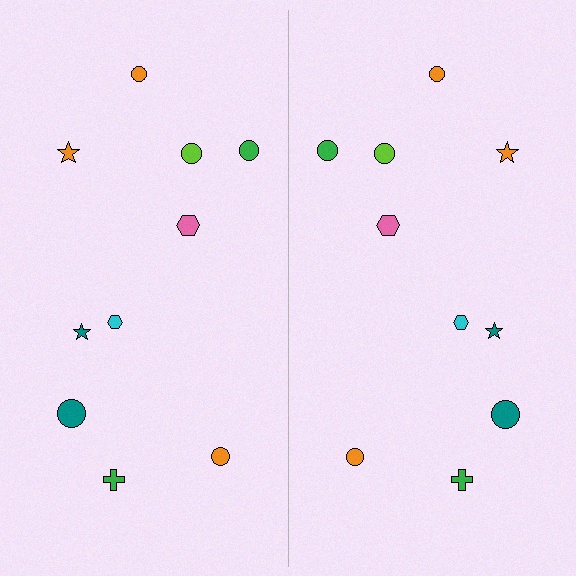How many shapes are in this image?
There are 20 shapes in this image.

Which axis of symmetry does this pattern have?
The pattern has a vertical axis of symmetry running through the center of the image.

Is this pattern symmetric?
Yes, this pattern has bilateral (reflection) symmetry.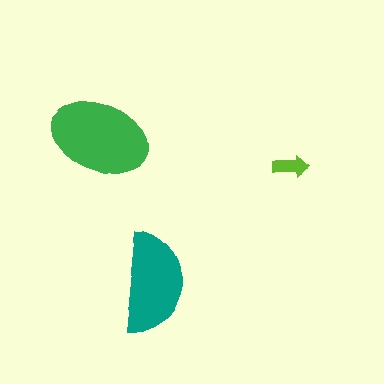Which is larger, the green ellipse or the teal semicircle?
The green ellipse.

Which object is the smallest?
The lime arrow.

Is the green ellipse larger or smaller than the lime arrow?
Larger.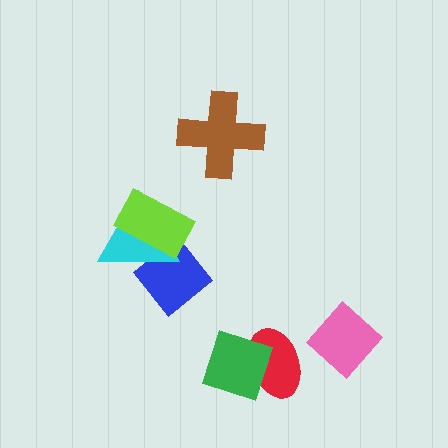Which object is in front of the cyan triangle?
The lime rectangle is in front of the cyan triangle.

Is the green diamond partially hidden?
No, no other shape covers it.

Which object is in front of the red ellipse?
The green diamond is in front of the red ellipse.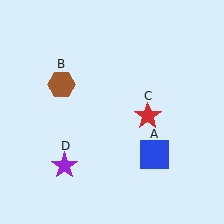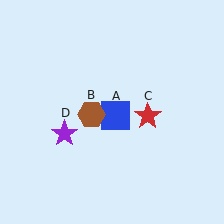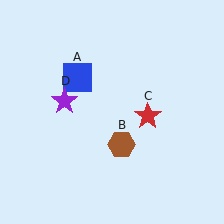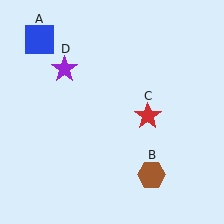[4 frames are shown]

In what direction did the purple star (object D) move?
The purple star (object D) moved up.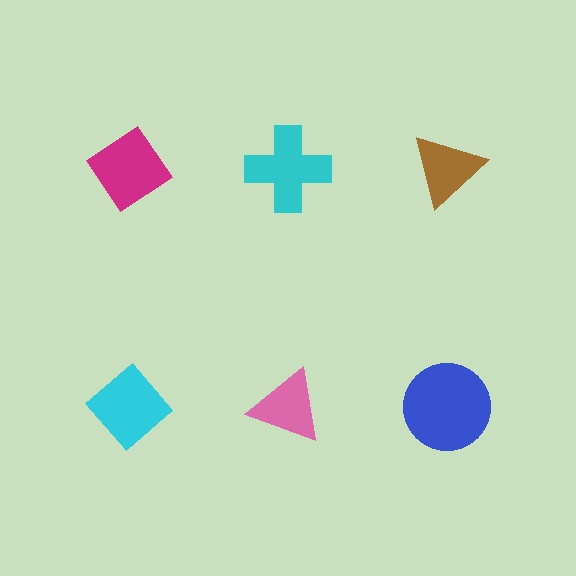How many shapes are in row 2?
3 shapes.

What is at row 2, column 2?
A pink triangle.